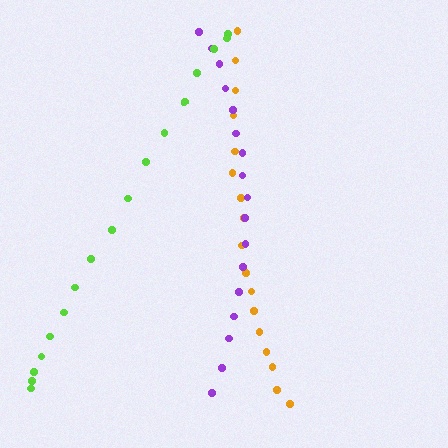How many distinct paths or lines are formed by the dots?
There are 3 distinct paths.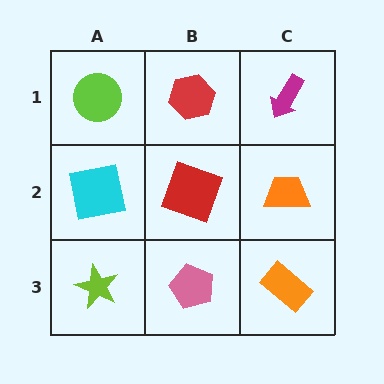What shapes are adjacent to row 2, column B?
A red hexagon (row 1, column B), a pink pentagon (row 3, column B), a cyan square (row 2, column A), an orange trapezoid (row 2, column C).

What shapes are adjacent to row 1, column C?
An orange trapezoid (row 2, column C), a red hexagon (row 1, column B).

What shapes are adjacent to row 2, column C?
A magenta arrow (row 1, column C), an orange rectangle (row 3, column C), a red square (row 2, column B).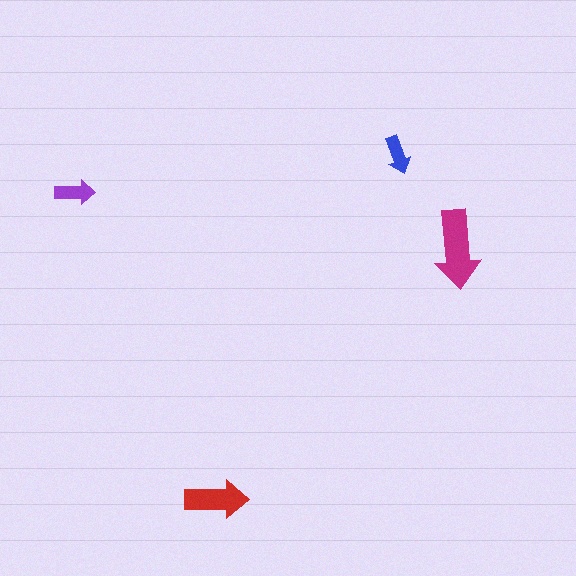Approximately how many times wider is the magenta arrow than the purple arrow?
About 2 times wider.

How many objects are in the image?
There are 4 objects in the image.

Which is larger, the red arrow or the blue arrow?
The red one.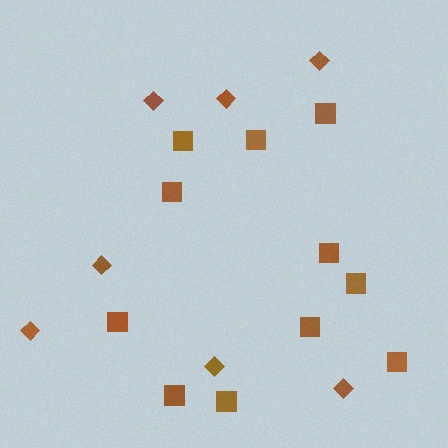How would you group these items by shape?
There are 2 groups: one group of squares (11) and one group of diamonds (7).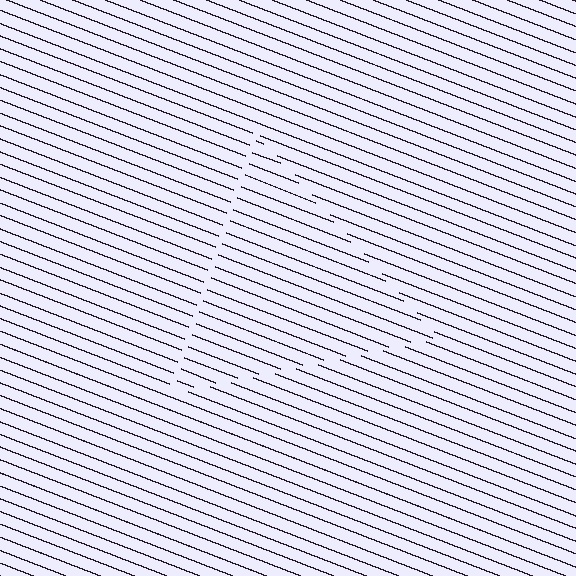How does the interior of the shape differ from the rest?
The interior of the shape contains the same grating, shifted by half a period — the contour is defined by the phase discontinuity where line-ends from the inner and outer gratings abut.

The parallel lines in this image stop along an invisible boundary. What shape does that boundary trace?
An illusory triangle. The interior of the shape contains the same grating, shifted by half a period — the contour is defined by the phase discontinuity where line-ends from the inner and outer gratings abut.